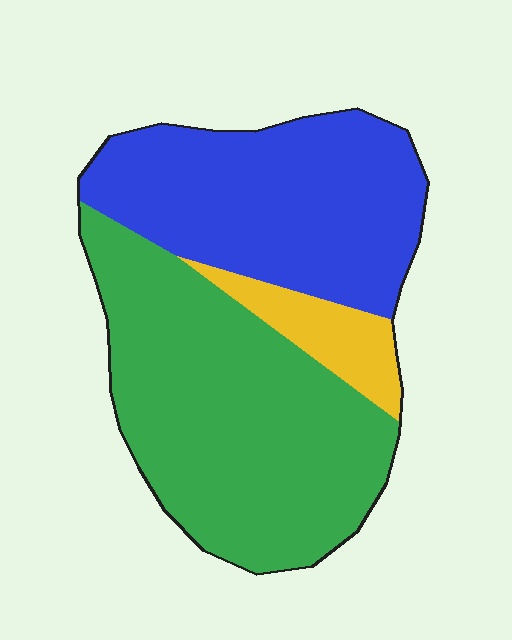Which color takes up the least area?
Yellow, at roughly 10%.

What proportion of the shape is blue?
Blue takes up between a quarter and a half of the shape.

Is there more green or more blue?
Green.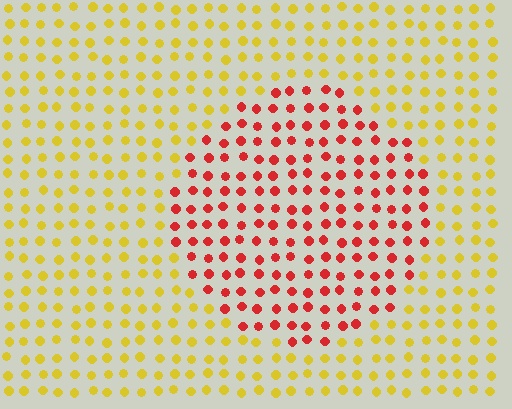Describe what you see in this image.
The image is filled with small yellow elements in a uniform arrangement. A circle-shaped region is visible where the elements are tinted to a slightly different hue, forming a subtle color boundary.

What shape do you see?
I see a circle.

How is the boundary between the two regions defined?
The boundary is defined purely by a slight shift in hue (about 55 degrees). Spacing, size, and orientation are identical on both sides.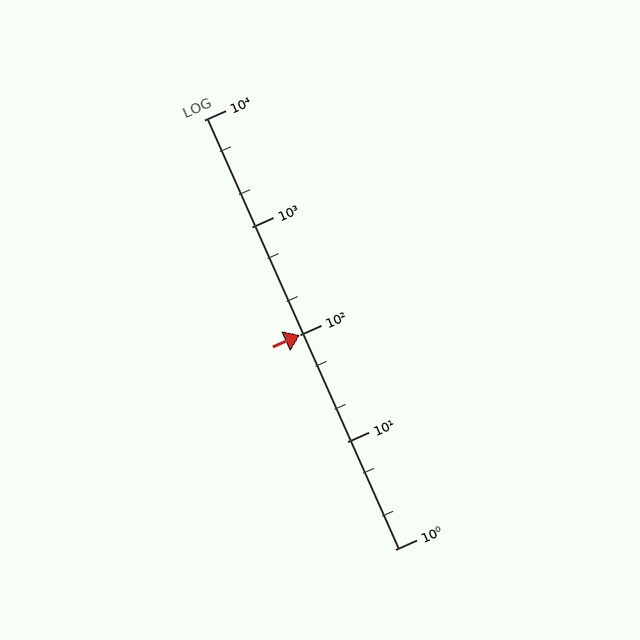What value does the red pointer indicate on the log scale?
The pointer indicates approximately 100.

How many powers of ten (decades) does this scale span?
The scale spans 4 decades, from 1 to 10000.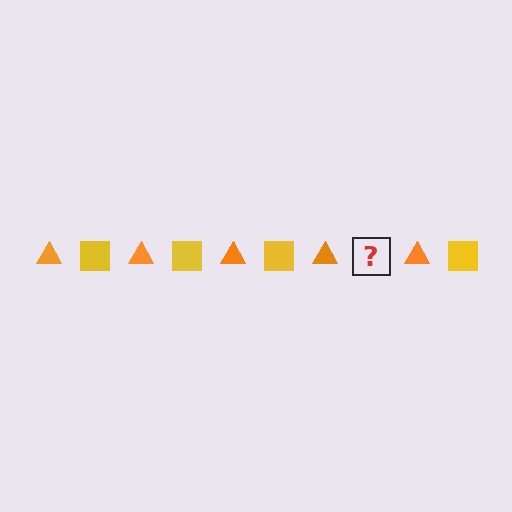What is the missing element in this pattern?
The missing element is a yellow square.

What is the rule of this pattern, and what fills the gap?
The rule is that the pattern alternates between orange triangle and yellow square. The gap should be filled with a yellow square.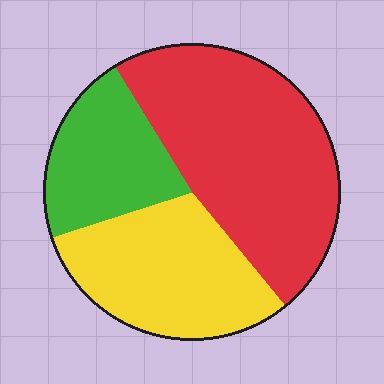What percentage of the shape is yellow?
Yellow takes up about one third (1/3) of the shape.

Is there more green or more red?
Red.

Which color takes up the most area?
Red, at roughly 50%.